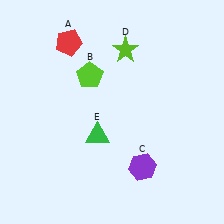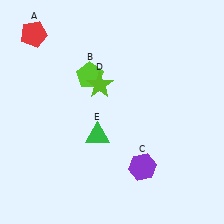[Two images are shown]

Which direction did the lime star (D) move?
The lime star (D) moved down.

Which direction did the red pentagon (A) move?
The red pentagon (A) moved left.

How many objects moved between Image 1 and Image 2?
2 objects moved between the two images.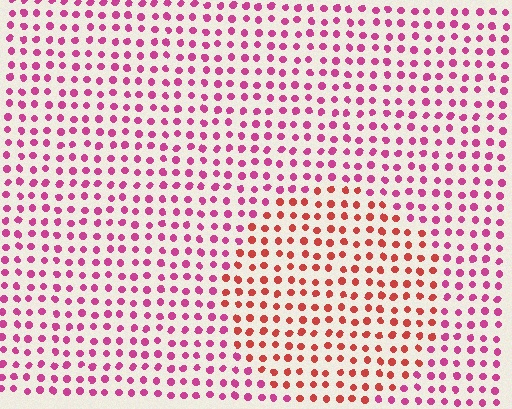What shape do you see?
I see a circle.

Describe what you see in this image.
The image is filled with small magenta elements in a uniform arrangement. A circle-shaped region is visible where the elements are tinted to a slightly different hue, forming a subtle color boundary.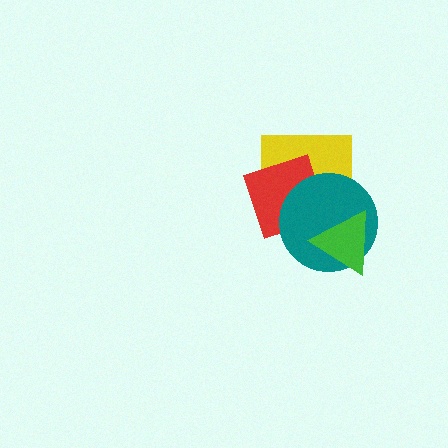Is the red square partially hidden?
Yes, it is partially covered by another shape.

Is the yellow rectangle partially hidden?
Yes, it is partially covered by another shape.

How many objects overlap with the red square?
2 objects overlap with the red square.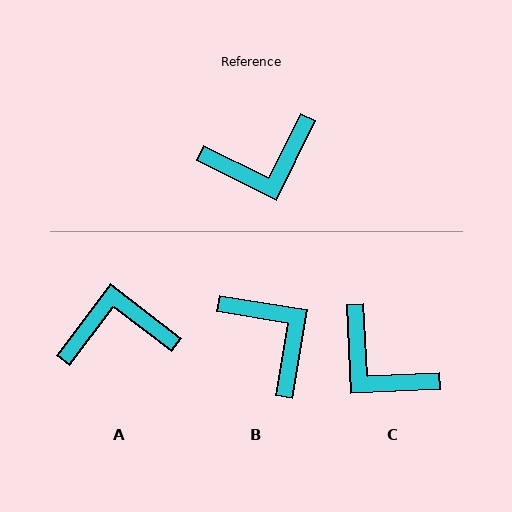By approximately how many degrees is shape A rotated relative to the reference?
Approximately 169 degrees counter-clockwise.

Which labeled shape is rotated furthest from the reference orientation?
A, about 169 degrees away.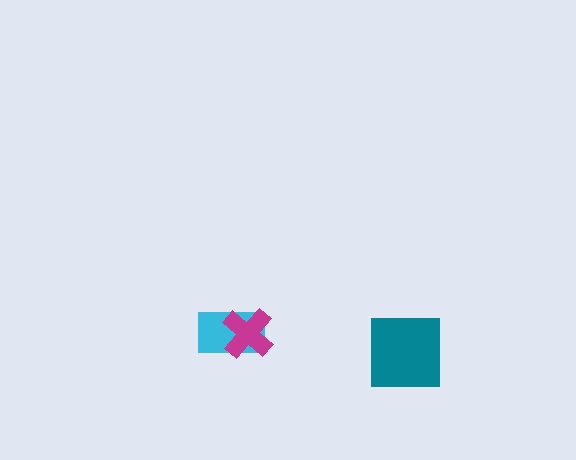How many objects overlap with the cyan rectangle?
1 object overlaps with the cyan rectangle.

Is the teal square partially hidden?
No, no other shape covers it.